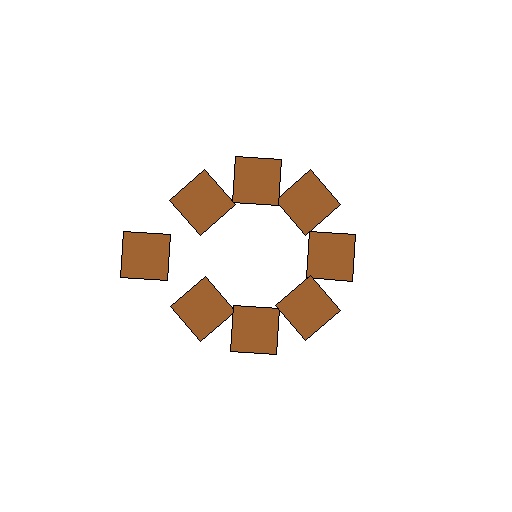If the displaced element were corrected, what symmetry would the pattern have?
It would have 8-fold rotational symmetry — the pattern would map onto itself every 45 degrees.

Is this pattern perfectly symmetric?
No. The 8 brown squares are arranged in a ring, but one element near the 9 o'clock position is pushed outward from the center, breaking the 8-fold rotational symmetry.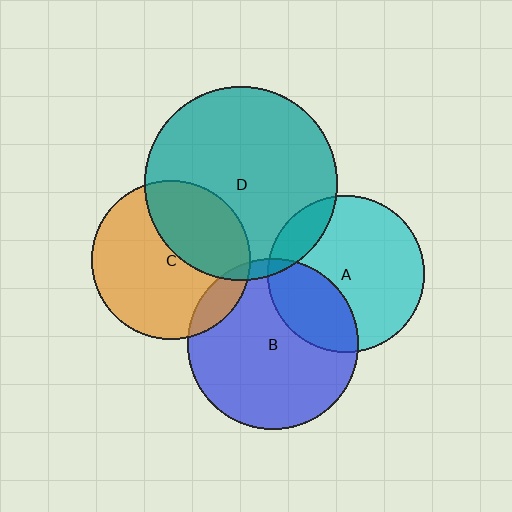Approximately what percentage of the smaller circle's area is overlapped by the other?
Approximately 35%.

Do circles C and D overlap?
Yes.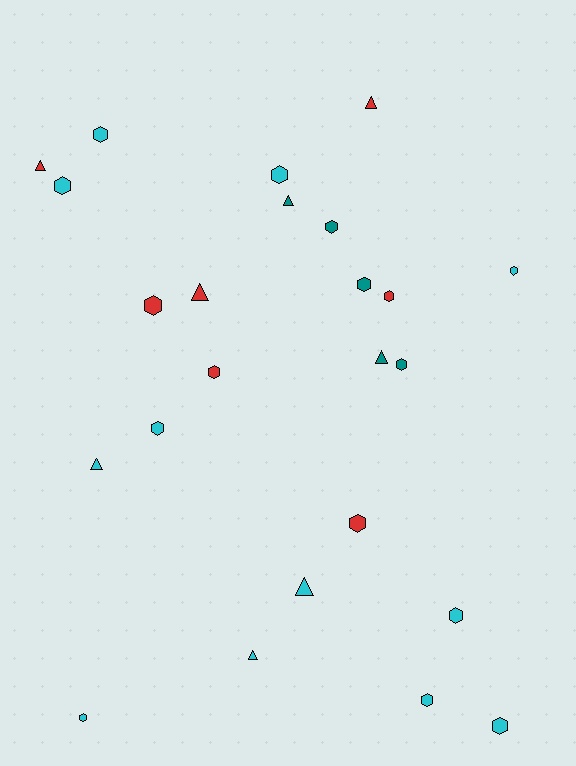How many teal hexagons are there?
There are 3 teal hexagons.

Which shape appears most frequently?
Hexagon, with 16 objects.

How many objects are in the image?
There are 24 objects.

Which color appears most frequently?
Cyan, with 12 objects.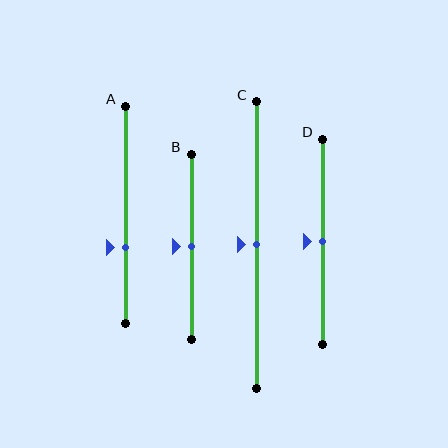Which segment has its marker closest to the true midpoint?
Segment B has its marker closest to the true midpoint.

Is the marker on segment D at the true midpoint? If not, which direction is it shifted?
Yes, the marker on segment D is at the true midpoint.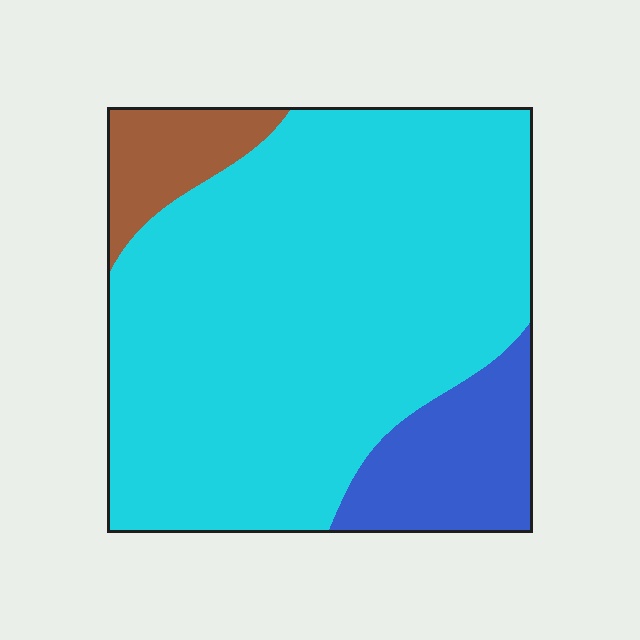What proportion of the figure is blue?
Blue takes up less than a sixth of the figure.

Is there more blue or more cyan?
Cyan.